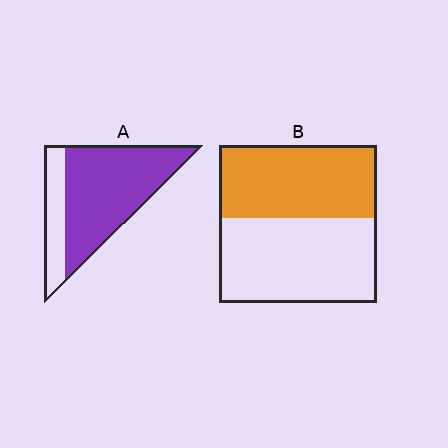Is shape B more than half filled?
Roughly half.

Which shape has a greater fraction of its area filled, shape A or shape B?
Shape A.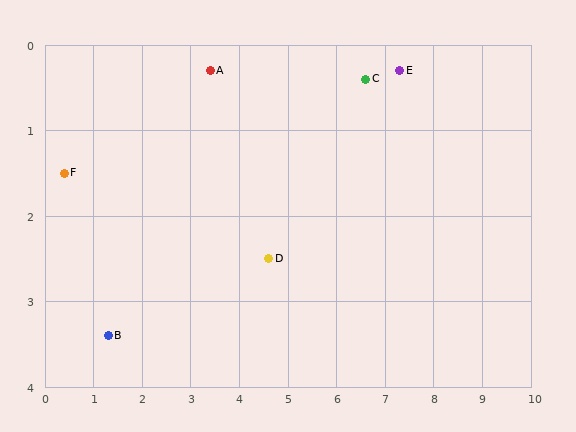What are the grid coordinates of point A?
Point A is at approximately (3.4, 0.3).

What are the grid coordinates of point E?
Point E is at approximately (7.3, 0.3).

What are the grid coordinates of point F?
Point F is at approximately (0.4, 1.5).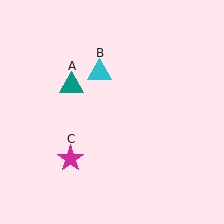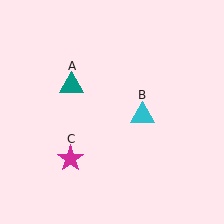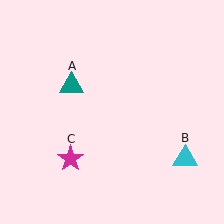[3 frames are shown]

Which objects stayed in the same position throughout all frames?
Teal triangle (object A) and magenta star (object C) remained stationary.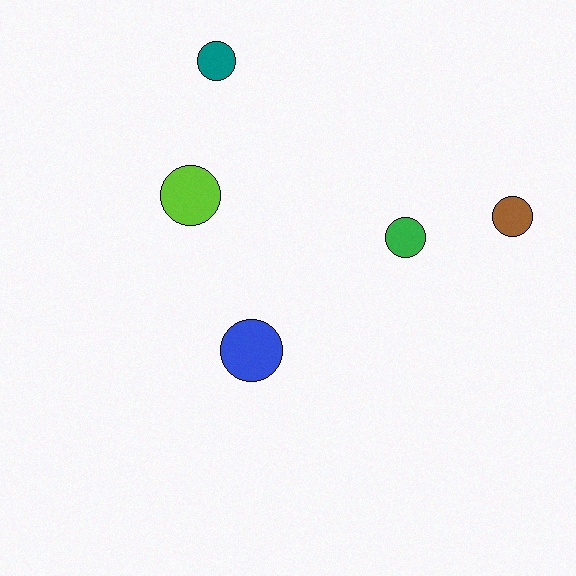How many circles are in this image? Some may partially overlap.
There are 5 circles.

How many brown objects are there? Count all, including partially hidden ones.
There is 1 brown object.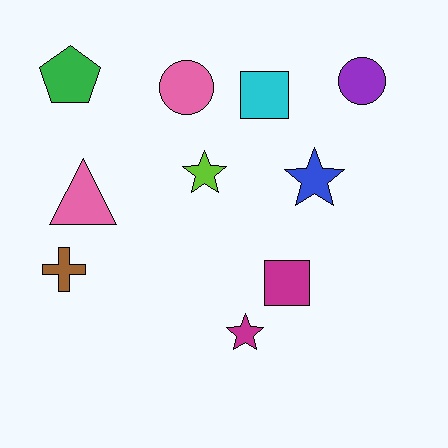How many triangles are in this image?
There is 1 triangle.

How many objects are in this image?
There are 10 objects.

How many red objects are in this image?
There are no red objects.